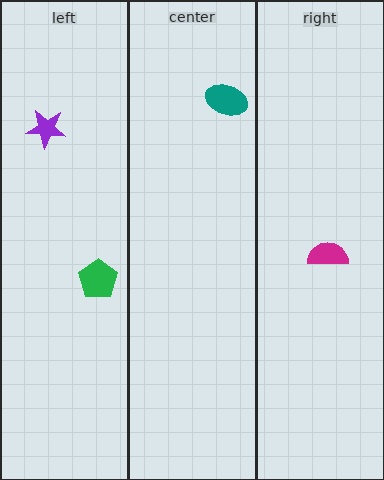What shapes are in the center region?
The teal ellipse.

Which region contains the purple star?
The left region.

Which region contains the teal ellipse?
The center region.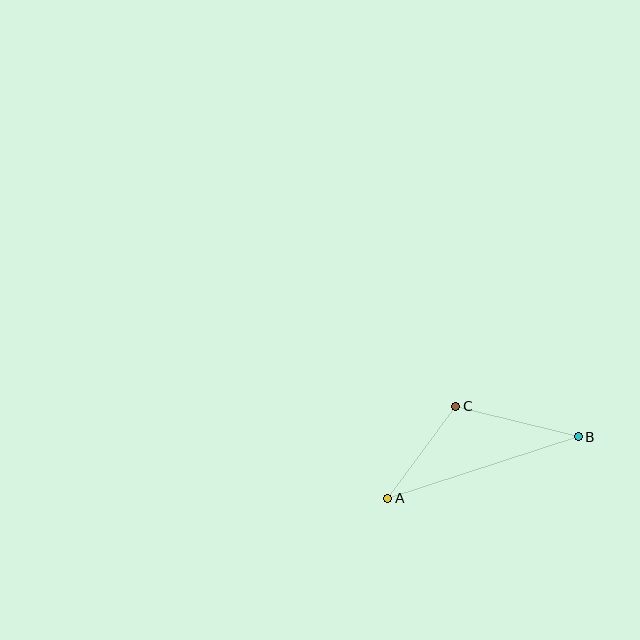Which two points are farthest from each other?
Points A and B are farthest from each other.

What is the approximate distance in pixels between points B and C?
The distance between B and C is approximately 126 pixels.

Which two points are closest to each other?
Points A and C are closest to each other.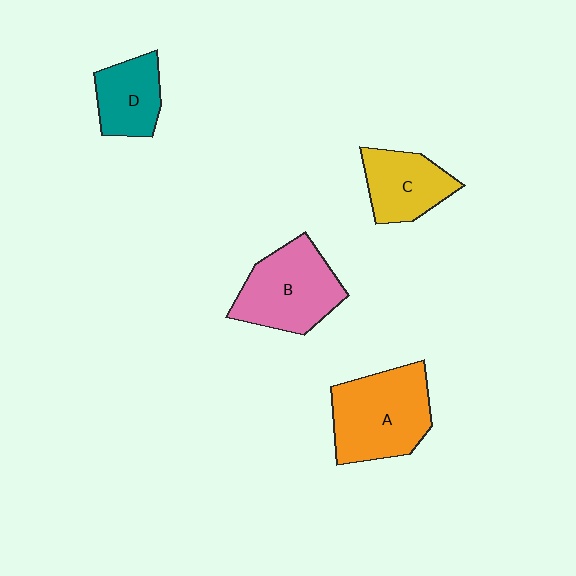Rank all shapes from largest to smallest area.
From largest to smallest: A (orange), B (pink), C (yellow), D (teal).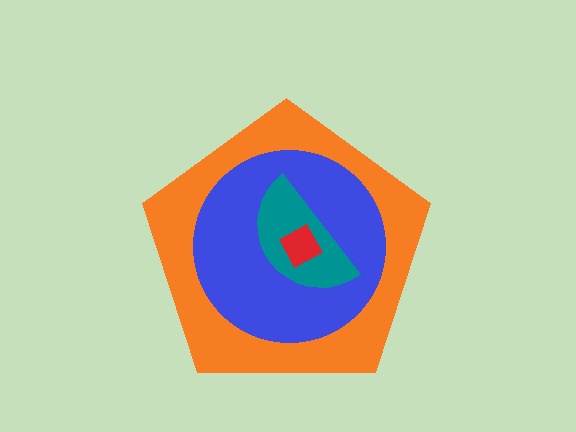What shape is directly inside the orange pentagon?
The blue circle.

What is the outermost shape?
The orange pentagon.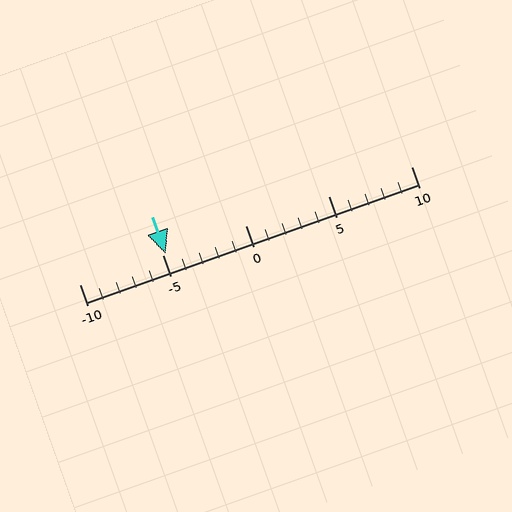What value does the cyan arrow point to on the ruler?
The cyan arrow points to approximately -5.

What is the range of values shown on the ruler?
The ruler shows values from -10 to 10.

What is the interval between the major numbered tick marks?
The major tick marks are spaced 5 units apart.